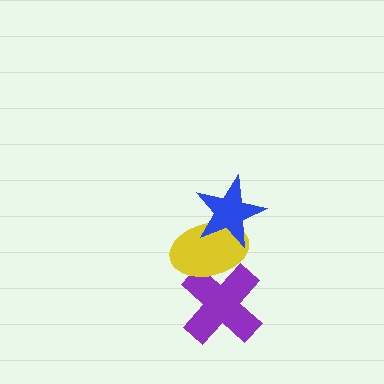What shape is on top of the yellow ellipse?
The blue star is on top of the yellow ellipse.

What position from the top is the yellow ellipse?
The yellow ellipse is 2nd from the top.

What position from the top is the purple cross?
The purple cross is 3rd from the top.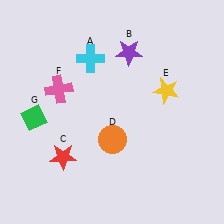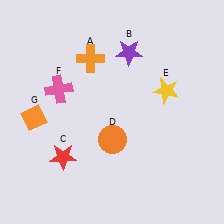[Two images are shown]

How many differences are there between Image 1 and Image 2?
There are 2 differences between the two images.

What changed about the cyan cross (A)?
In Image 1, A is cyan. In Image 2, it changed to orange.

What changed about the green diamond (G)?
In Image 1, G is green. In Image 2, it changed to orange.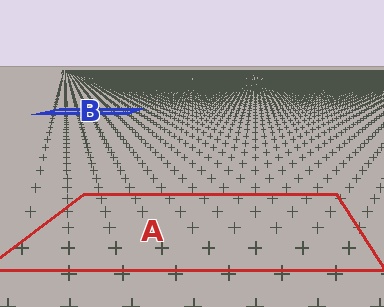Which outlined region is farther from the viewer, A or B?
Region B is farther from the viewer — the texture elements inside it appear smaller and more densely packed.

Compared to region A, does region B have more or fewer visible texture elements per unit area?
Region B has more texture elements per unit area — they are packed more densely because it is farther away.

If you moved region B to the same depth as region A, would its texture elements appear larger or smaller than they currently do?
They would appear larger. At a closer depth, the same texture elements are projected at a bigger on-screen size.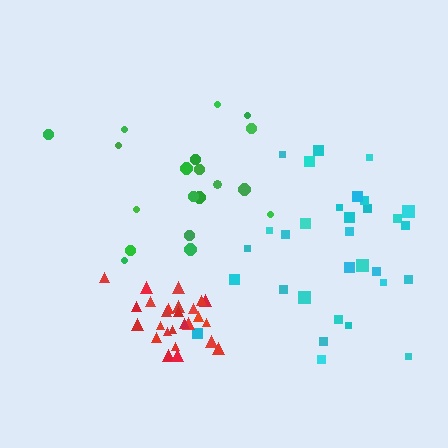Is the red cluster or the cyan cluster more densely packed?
Red.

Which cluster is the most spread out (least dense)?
Green.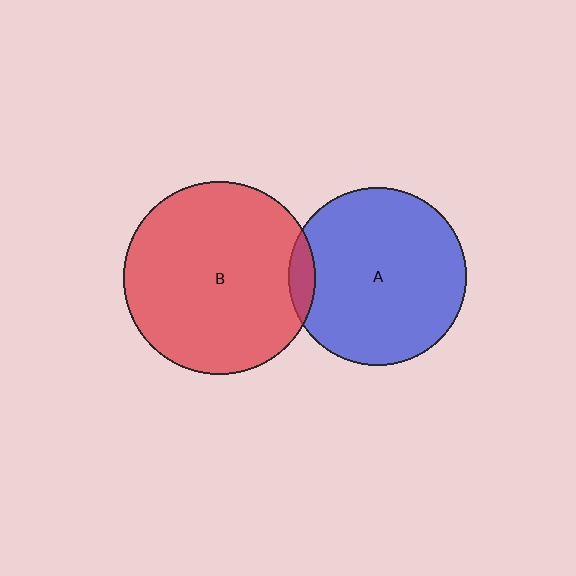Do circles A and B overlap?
Yes.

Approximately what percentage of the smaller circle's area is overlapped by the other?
Approximately 5%.